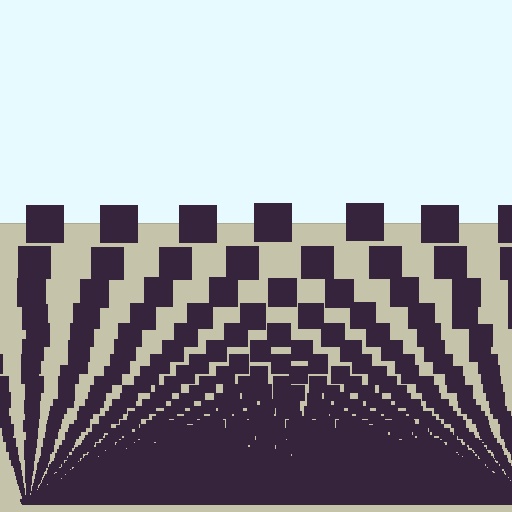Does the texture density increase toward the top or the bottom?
Density increases toward the bottom.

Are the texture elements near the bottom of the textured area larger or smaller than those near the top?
Smaller. The gradient is inverted — elements near the bottom are smaller and denser.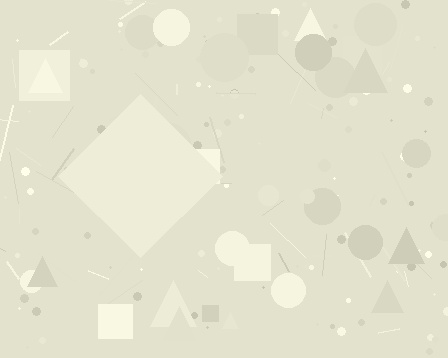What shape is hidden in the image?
A diamond is hidden in the image.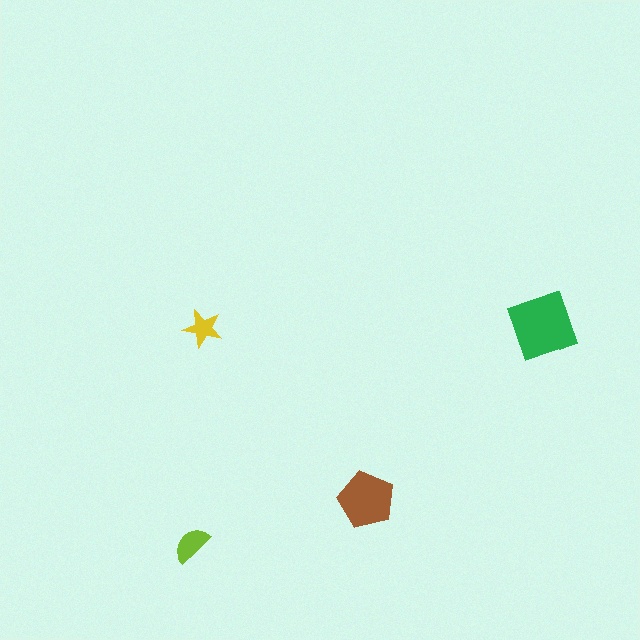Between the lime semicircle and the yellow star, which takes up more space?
The lime semicircle.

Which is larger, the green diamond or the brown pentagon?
The green diamond.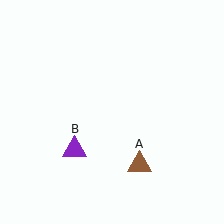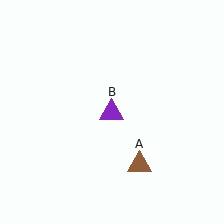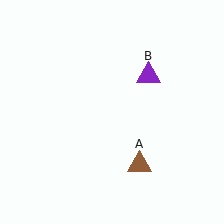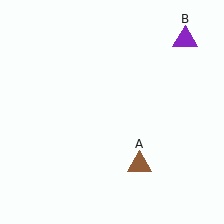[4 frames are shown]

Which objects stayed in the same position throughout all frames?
Brown triangle (object A) remained stationary.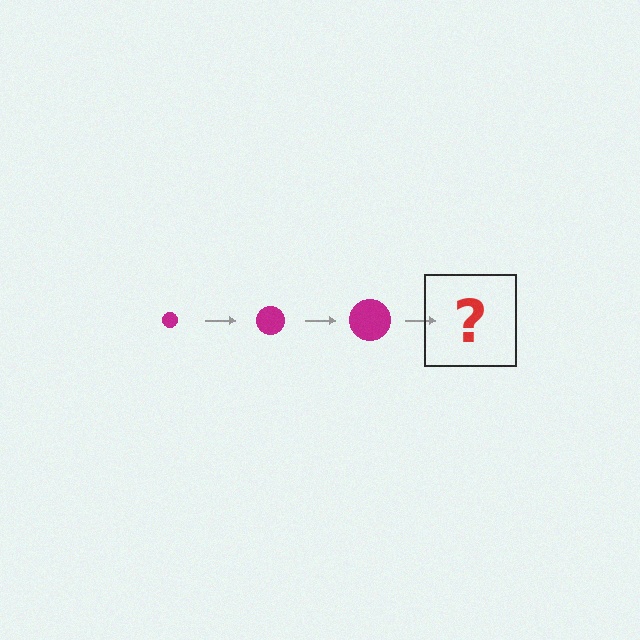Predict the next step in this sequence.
The next step is a magenta circle, larger than the previous one.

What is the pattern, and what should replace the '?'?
The pattern is that the circle gets progressively larger each step. The '?' should be a magenta circle, larger than the previous one.